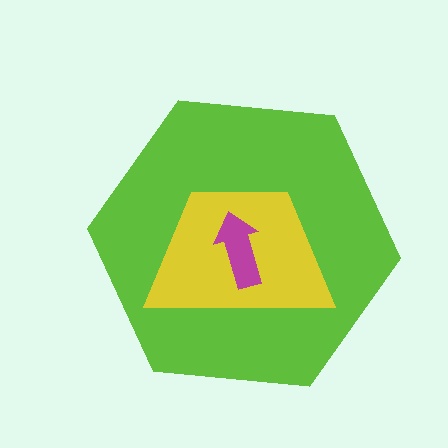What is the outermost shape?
The lime hexagon.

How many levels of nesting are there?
3.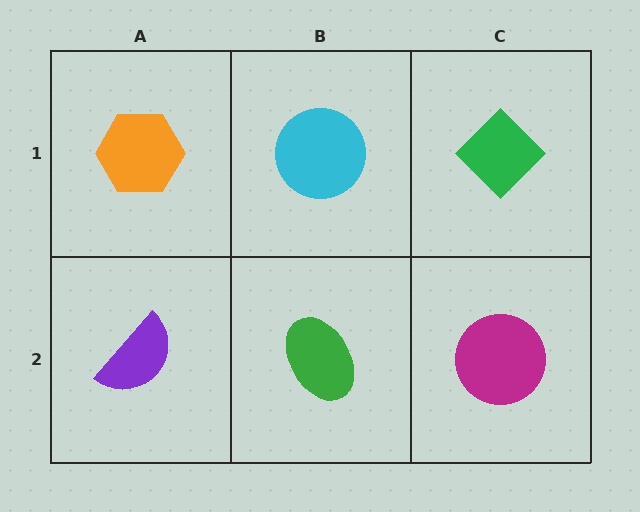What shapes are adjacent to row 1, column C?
A magenta circle (row 2, column C), a cyan circle (row 1, column B).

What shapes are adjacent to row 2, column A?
An orange hexagon (row 1, column A), a green ellipse (row 2, column B).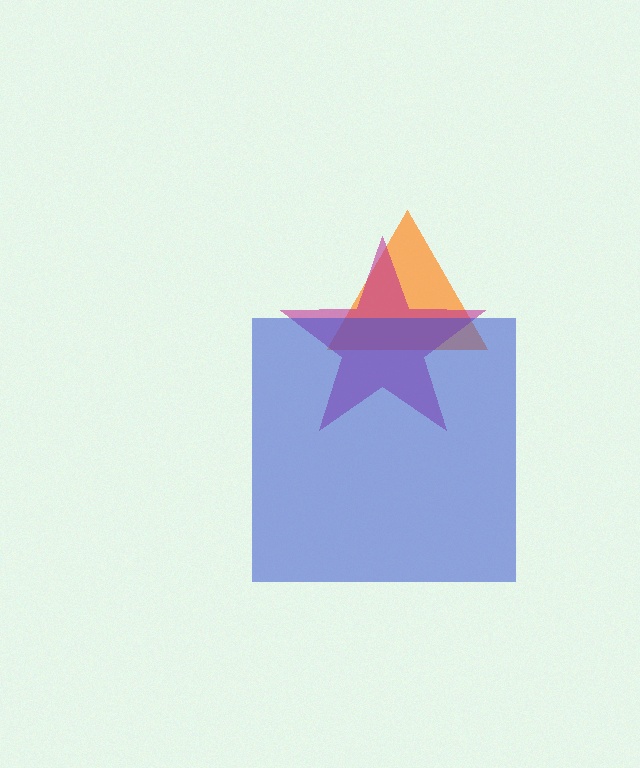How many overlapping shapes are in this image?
There are 3 overlapping shapes in the image.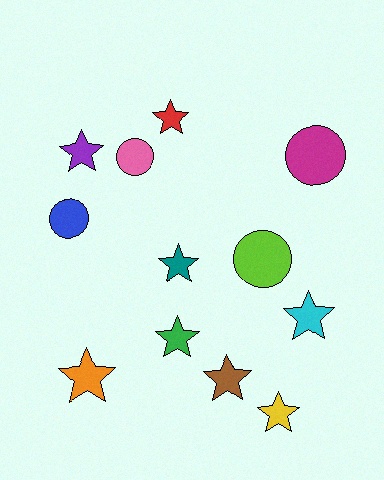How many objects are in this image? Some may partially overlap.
There are 12 objects.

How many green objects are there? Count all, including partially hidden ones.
There is 1 green object.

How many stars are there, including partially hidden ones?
There are 8 stars.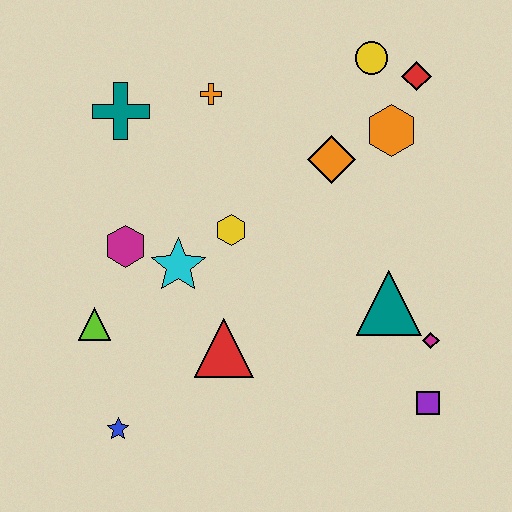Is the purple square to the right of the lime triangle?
Yes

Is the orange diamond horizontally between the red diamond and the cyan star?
Yes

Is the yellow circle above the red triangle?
Yes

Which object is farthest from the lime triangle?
The red diamond is farthest from the lime triangle.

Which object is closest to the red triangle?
The cyan star is closest to the red triangle.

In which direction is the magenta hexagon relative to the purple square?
The magenta hexagon is to the left of the purple square.